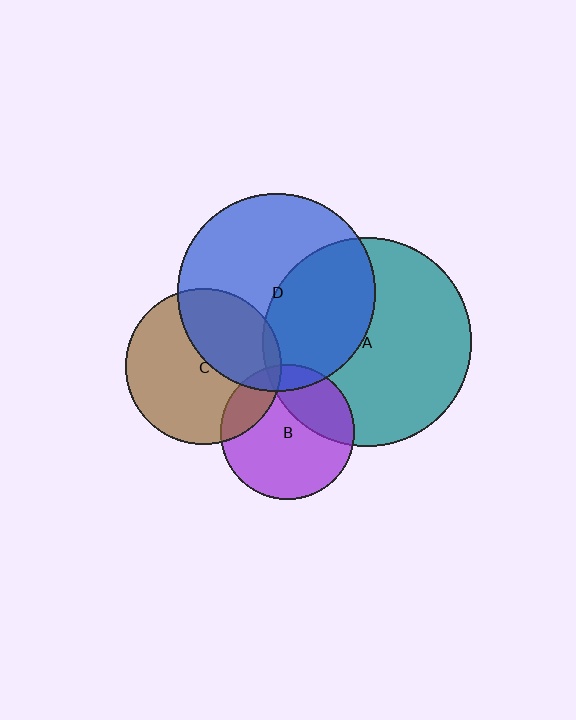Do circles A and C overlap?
Yes.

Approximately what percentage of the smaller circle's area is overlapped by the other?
Approximately 5%.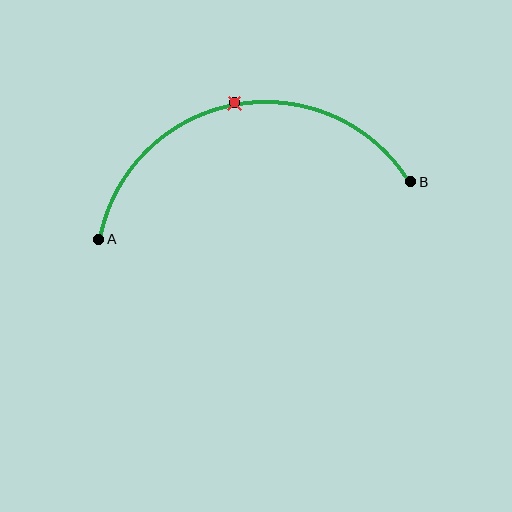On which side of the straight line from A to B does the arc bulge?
The arc bulges above the straight line connecting A and B.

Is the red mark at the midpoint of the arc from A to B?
Yes. The red mark lies on the arc at equal arc-length from both A and B — it is the arc midpoint.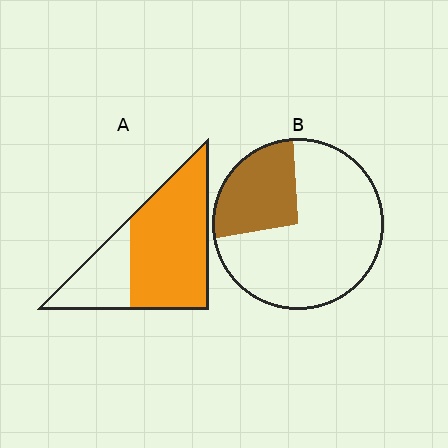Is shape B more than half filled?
No.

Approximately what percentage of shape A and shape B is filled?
A is approximately 70% and B is approximately 25%.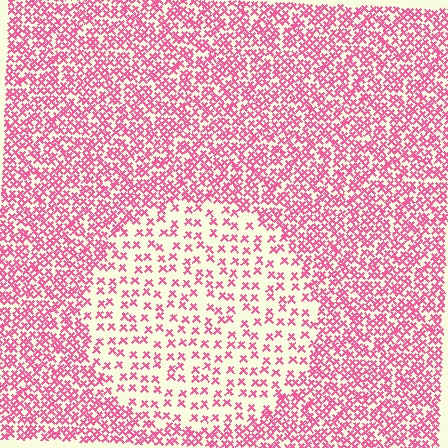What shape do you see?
I see a circle.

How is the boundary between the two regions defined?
The boundary is defined by a change in element density (approximately 2.4x ratio). All elements are the same color, size, and shape.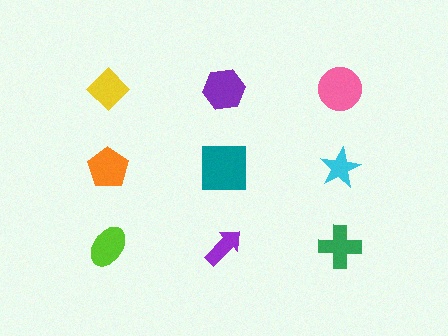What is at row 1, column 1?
A yellow diamond.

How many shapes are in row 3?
3 shapes.